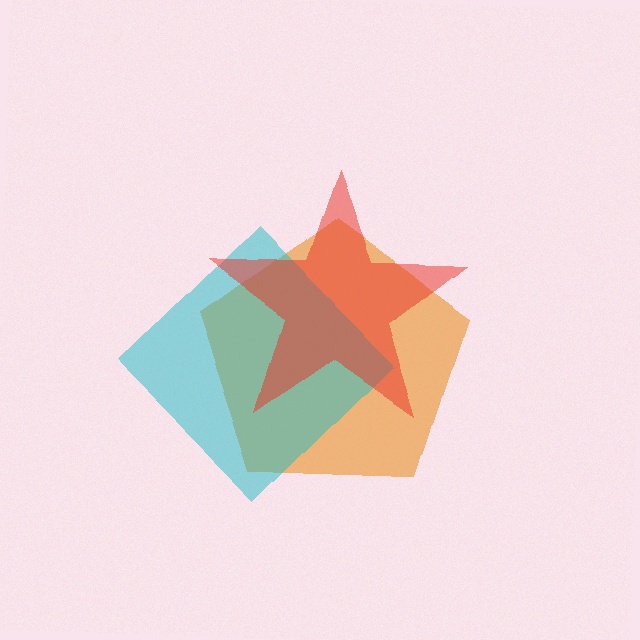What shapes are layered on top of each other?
The layered shapes are: an orange pentagon, a cyan diamond, a red star.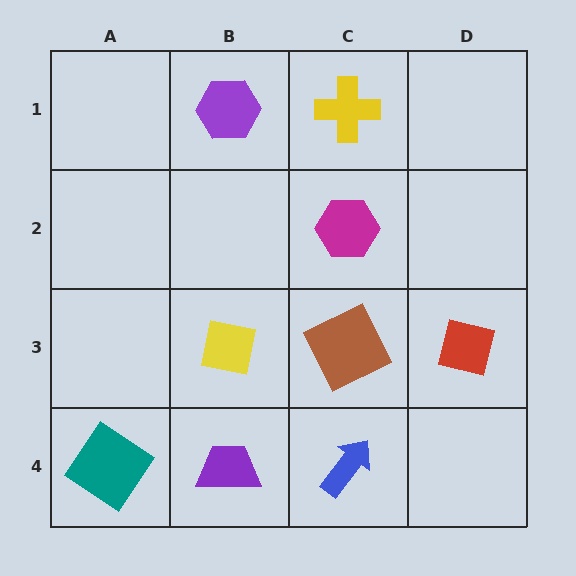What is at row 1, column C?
A yellow cross.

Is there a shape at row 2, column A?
No, that cell is empty.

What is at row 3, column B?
A yellow square.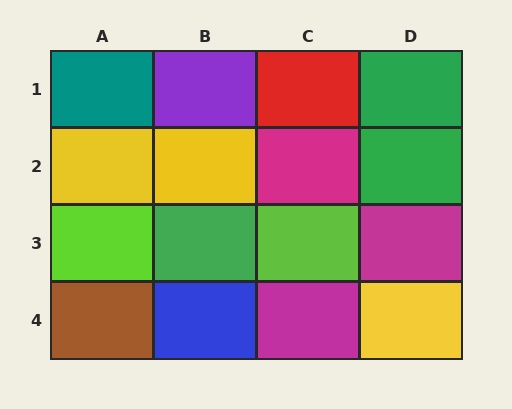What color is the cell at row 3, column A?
Lime.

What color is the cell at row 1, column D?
Green.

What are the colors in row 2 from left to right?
Yellow, yellow, magenta, green.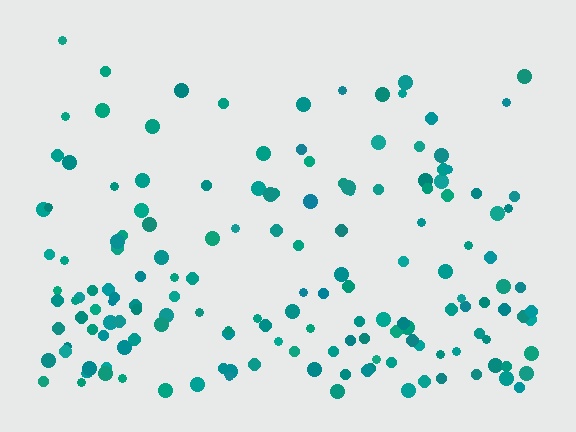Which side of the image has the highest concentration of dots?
The bottom.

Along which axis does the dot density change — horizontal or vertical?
Vertical.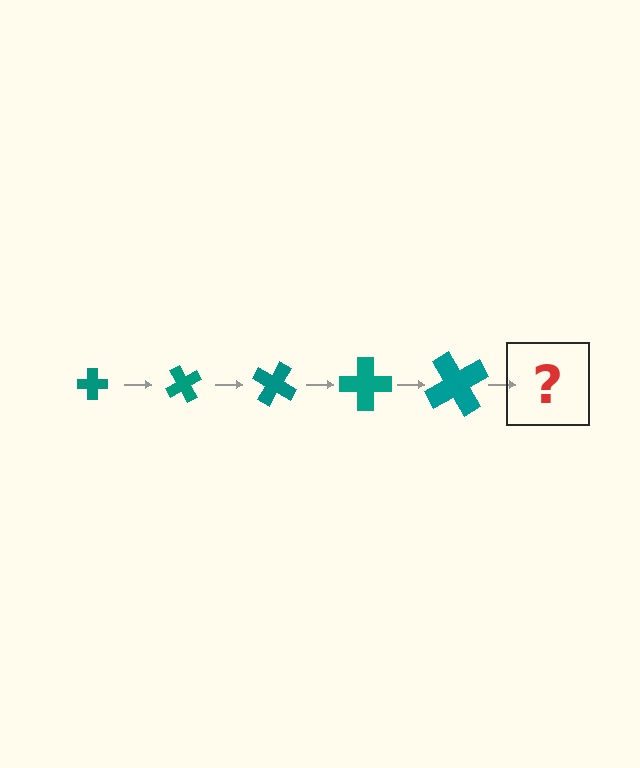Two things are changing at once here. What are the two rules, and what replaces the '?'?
The two rules are that the cross grows larger each step and it rotates 60 degrees each step. The '?' should be a cross, larger than the previous one and rotated 300 degrees from the start.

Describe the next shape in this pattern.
It should be a cross, larger than the previous one and rotated 300 degrees from the start.